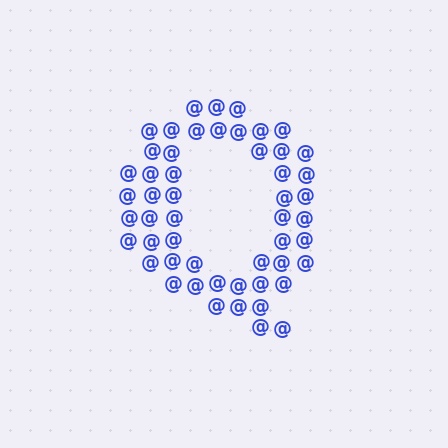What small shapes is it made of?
It is made of small at signs.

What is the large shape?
The large shape is the letter Q.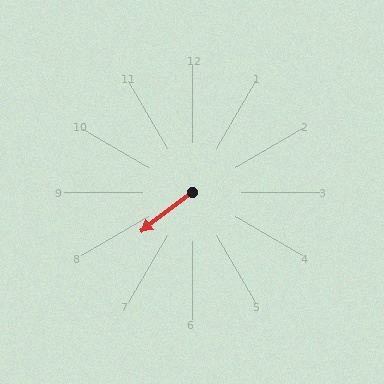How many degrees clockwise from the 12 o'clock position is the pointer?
Approximately 232 degrees.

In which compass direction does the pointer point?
Southwest.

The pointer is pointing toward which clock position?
Roughly 8 o'clock.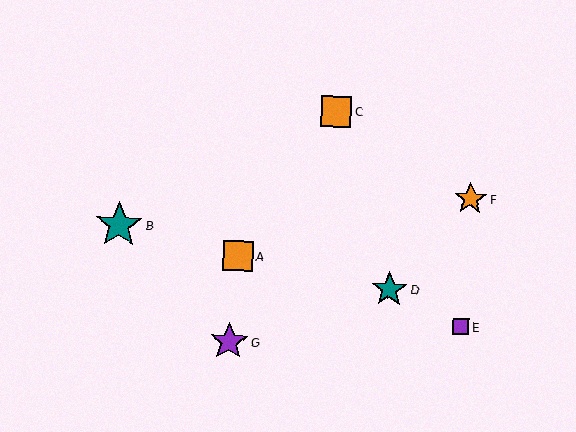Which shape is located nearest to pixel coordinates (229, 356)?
The purple star (labeled G) at (229, 342) is nearest to that location.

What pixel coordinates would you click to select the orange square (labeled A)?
Click at (238, 256) to select the orange square A.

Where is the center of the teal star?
The center of the teal star is at (389, 289).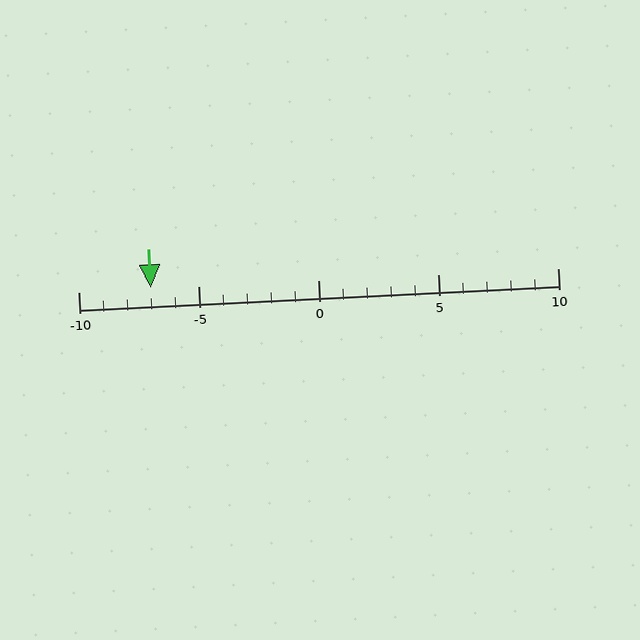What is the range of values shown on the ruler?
The ruler shows values from -10 to 10.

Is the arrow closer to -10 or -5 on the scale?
The arrow is closer to -5.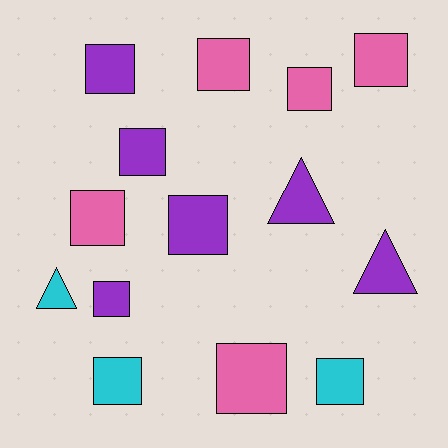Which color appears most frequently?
Purple, with 6 objects.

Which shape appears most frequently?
Square, with 11 objects.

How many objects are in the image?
There are 14 objects.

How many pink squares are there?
There are 5 pink squares.